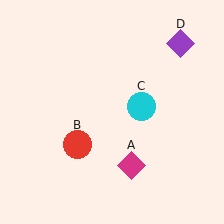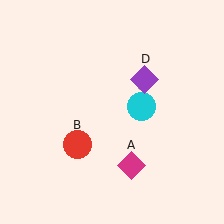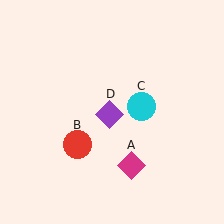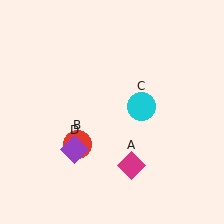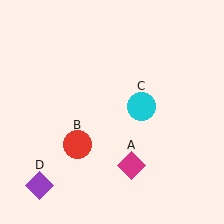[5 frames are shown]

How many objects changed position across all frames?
1 object changed position: purple diamond (object D).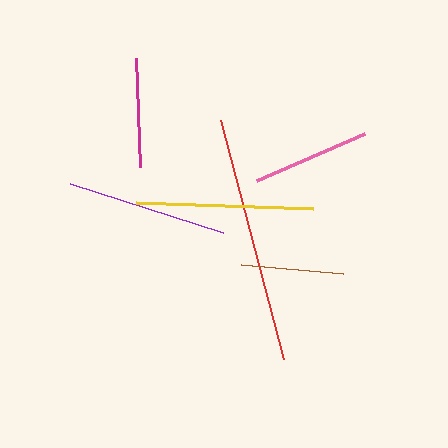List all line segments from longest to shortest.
From longest to shortest: red, yellow, purple, pink, magenta, brown.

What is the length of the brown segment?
The brown segment is approximately 103 pixels long.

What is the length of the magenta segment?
The magenta segment is approximately 110 pixels long.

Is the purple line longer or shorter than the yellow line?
The yellow line is longer than the purple line.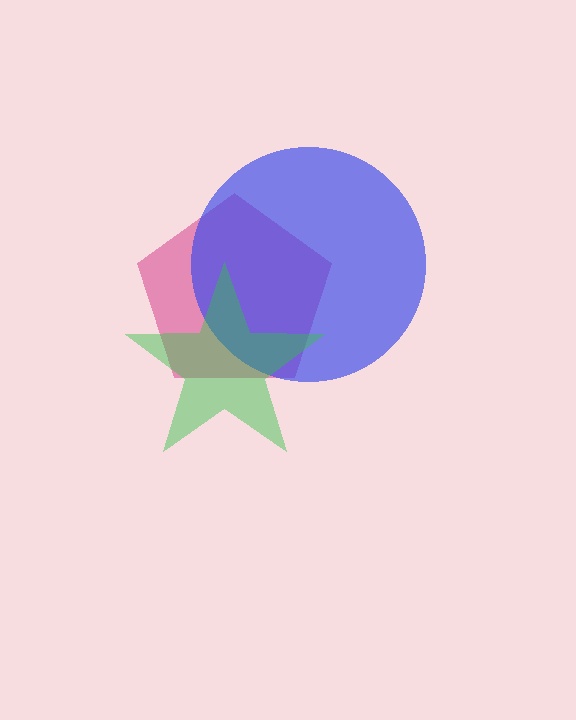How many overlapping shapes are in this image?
There are 3 overlapping shapes in the image.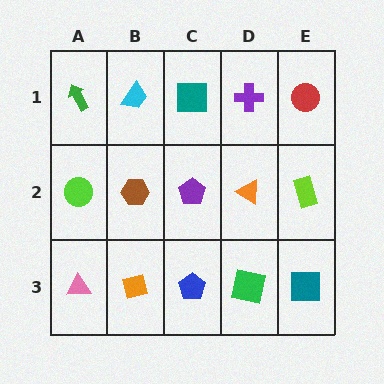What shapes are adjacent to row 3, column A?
A lime circle (row 2, column A), an orange square (row 3, column B).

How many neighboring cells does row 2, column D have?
4.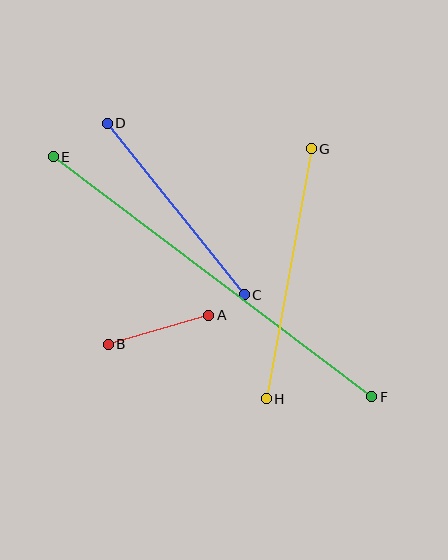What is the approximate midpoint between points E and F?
The midpoint is at approximately (212, 277) pixels.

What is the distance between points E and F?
The distance is approximately 399 pixels.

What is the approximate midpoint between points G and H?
The midpoint is at approximately (289, 274) pixels.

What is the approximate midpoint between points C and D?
The midpoint is at approximately (176, 209) pixels.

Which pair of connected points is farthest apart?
Points E and F are farthest apart.